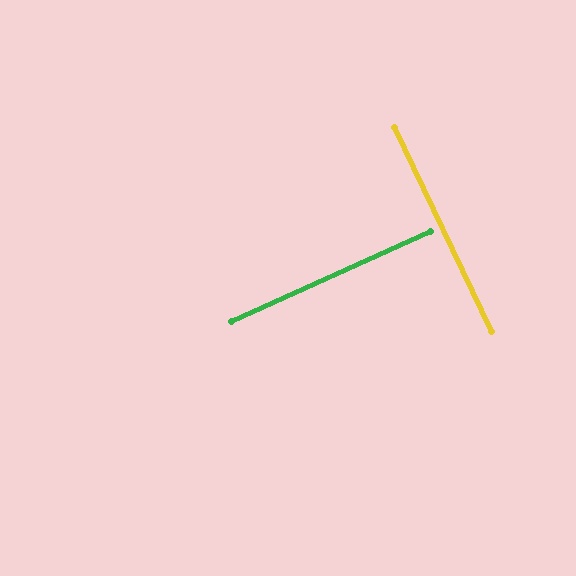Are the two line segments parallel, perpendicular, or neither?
Perpendicular — they meet at approximately 89°.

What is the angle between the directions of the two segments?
Approximately 89 degrees.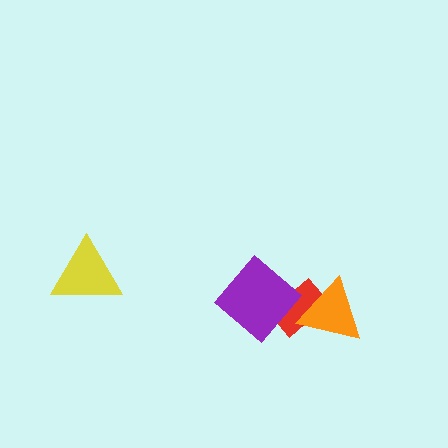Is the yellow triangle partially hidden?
No, no other shape covers it.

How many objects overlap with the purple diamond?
1 object overlaps with the purple diamond.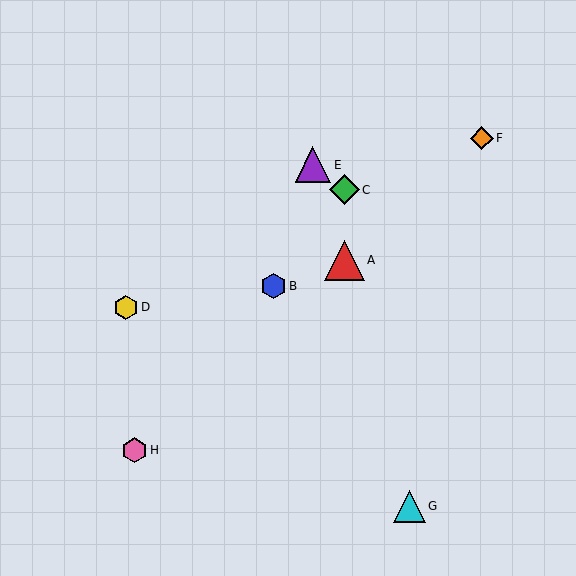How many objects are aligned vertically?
2 objects (A, C) are aligned vertically.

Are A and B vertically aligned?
No, A is at x≈344 and B is at x≈273.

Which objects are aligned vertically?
Objects A, C are aligned vertically.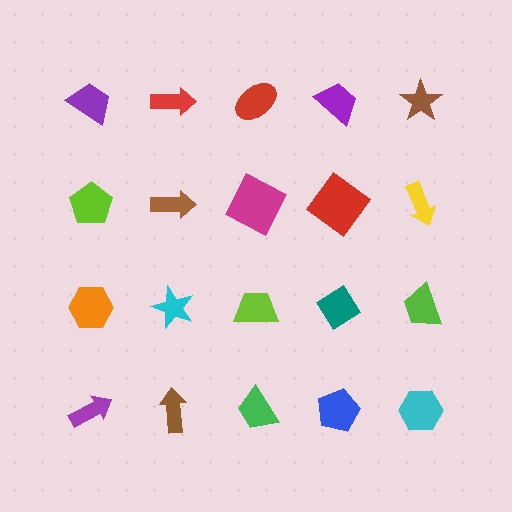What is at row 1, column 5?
A brown star.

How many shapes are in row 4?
5 shapes.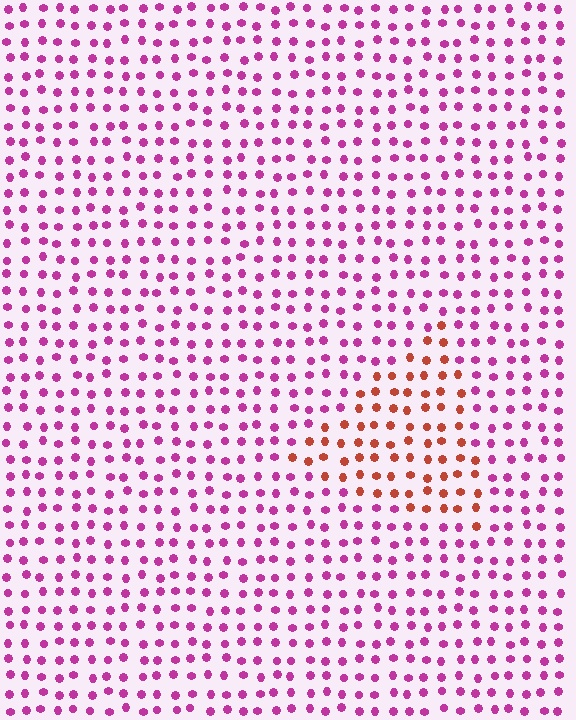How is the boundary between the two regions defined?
The boundary is defined purely by a slight shift in hue (about 53 degrees). Spacing, size, and orientation are identical on both sides.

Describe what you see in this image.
The image is filled with small magenta elements in a uniform arrangement. A triangle-shaped region is visible where the elements are tinted to a slightly different hue, forming a subtle color boundary.